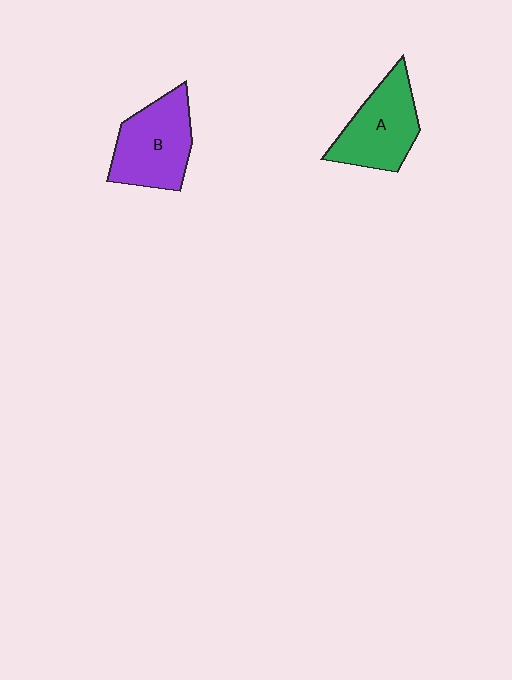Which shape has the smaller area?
Shape A (green).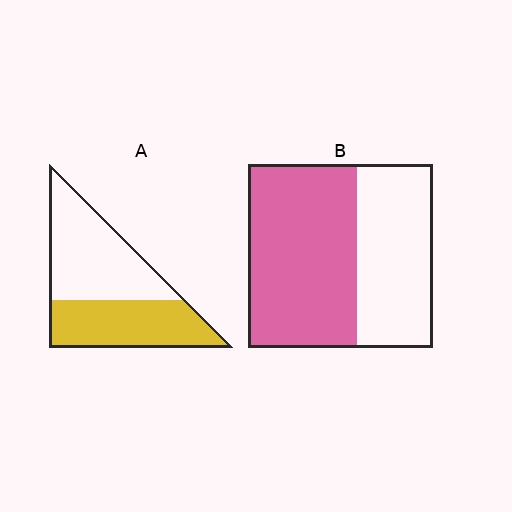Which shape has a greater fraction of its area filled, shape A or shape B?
Shape B.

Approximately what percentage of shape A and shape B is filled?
A is approximately 45% and B is approximately 60%.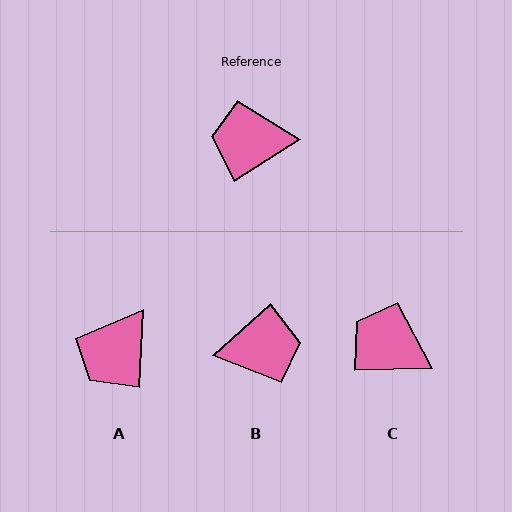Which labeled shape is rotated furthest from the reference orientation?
B, about 170 degrees away.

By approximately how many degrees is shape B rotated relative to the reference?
Approximately 170 degrees clockwise.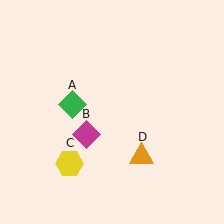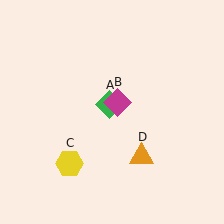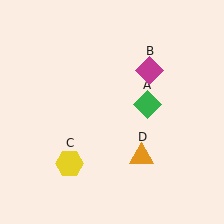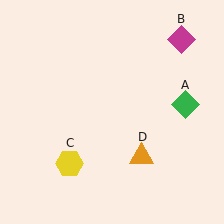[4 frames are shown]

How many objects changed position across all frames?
2 objects changed position: green diamond (object A), magenta diamond (object B).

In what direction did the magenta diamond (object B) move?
The magenta diamond (object B) moved up and to the right.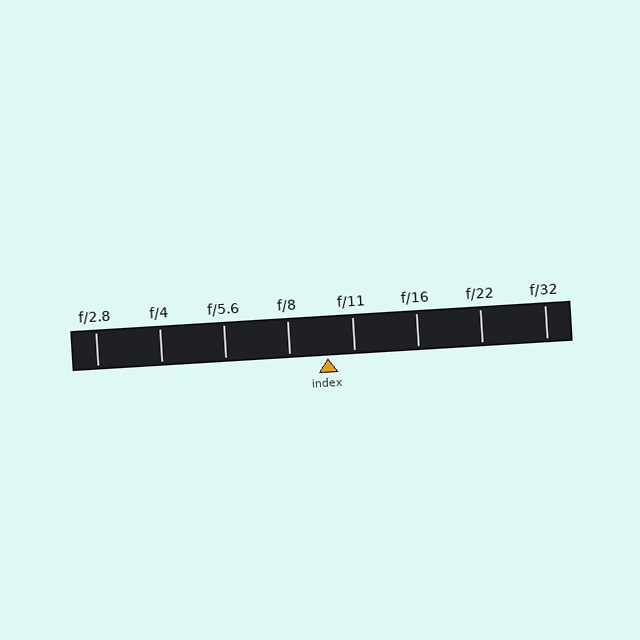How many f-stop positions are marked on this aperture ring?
There are 8 f-stop positions marked.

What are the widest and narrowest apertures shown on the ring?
The widest aperture shown is f/2.8 and the narrowest is f/32.